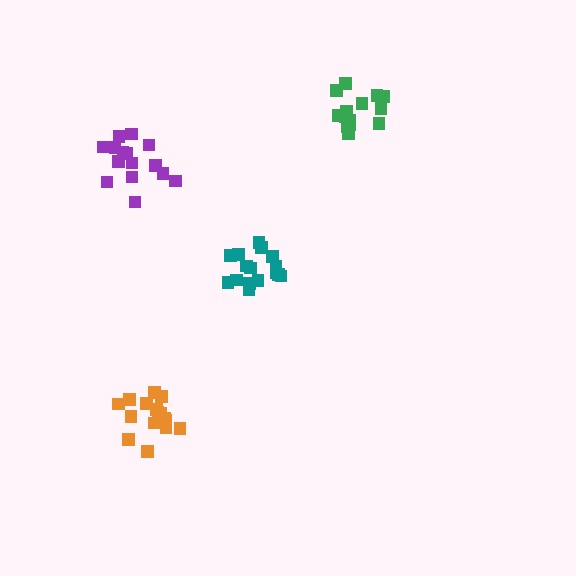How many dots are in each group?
Group 1: 17 dots, Group 2: 15 dots, Group 3: 16 dots, Group 4: 15 dots (63 total).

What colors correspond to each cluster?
The clusters are colored: orange, purple, teal, green.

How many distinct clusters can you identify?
There are 4 distinct clusters.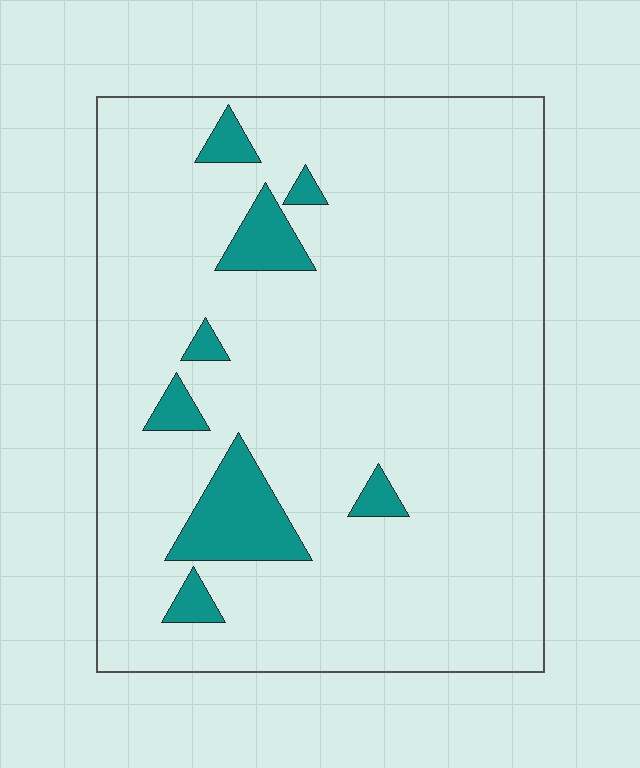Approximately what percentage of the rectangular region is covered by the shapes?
Approximately 10%.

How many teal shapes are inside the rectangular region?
8.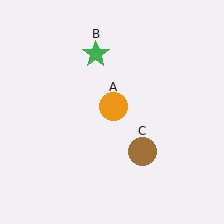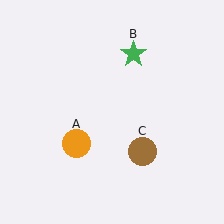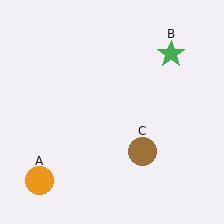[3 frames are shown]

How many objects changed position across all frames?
2 objects changed position: orange circle (object A), green star (object B).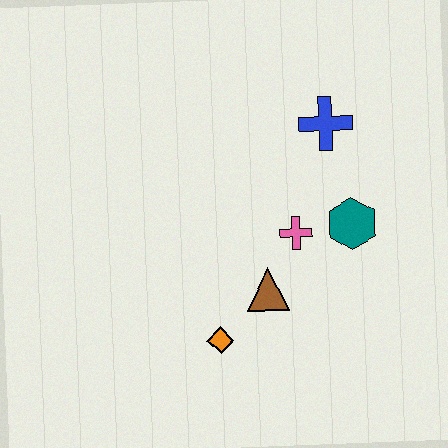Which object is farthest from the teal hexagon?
The orange diamond is farthest from the teal hexagon.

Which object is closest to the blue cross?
The teal hexagon is closest to the blue cross.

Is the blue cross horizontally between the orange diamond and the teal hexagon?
Yes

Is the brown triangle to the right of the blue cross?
No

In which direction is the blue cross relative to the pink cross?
The blue cross is above the pink cross.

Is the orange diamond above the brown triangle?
No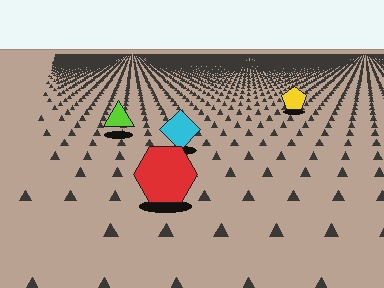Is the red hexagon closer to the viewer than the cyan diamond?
Yes. The red hexagon is closer — you can tell from the texture gradient: the ground texture is coarser near it.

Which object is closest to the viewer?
The red hexagon is closest. The texture marks near it are larger and more spread out.